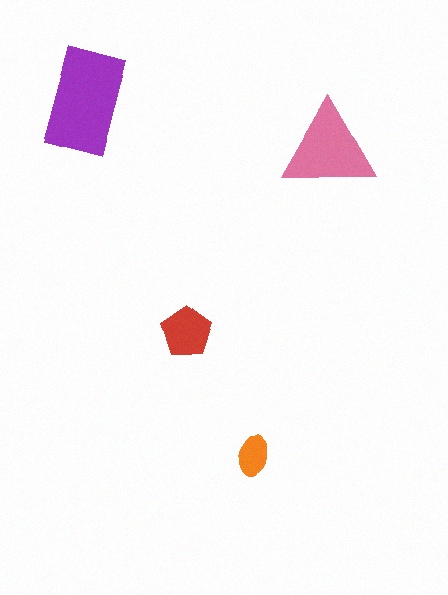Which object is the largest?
The purple rectangle.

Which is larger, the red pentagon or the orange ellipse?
The red pentagon.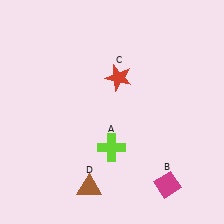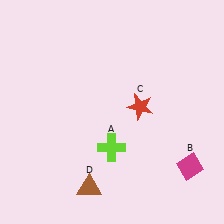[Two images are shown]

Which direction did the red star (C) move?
The red star (C) moved down.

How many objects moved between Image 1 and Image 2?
2 objects moved between the two images.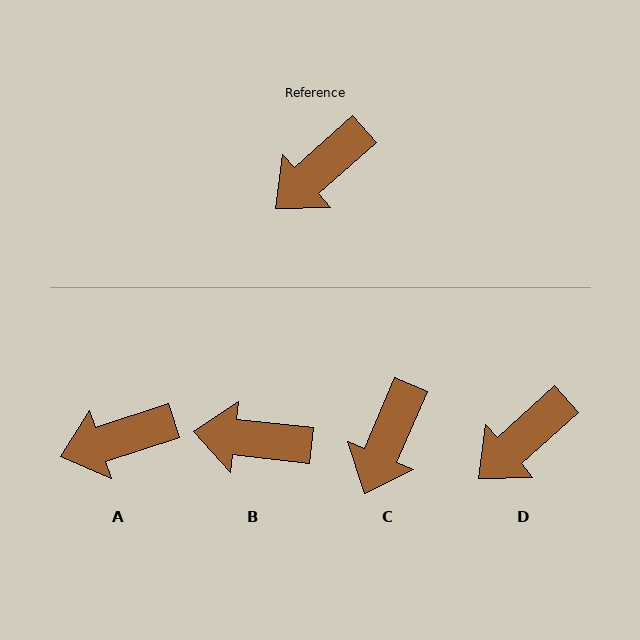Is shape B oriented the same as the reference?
No, it is off by about 48 degrees.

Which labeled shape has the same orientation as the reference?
D.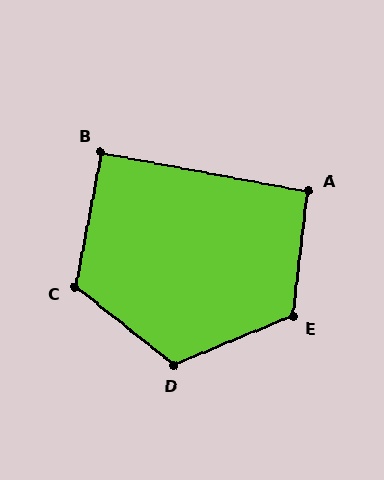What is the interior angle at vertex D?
Approximately 119 degrees (obtuse).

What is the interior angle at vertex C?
Approximately 117 degrees (obtuse).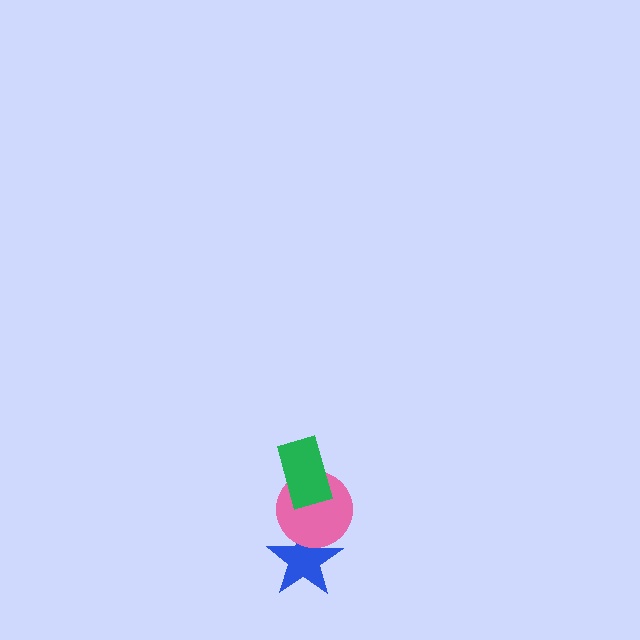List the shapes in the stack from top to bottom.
From top to bottom: the green rectangle, the pink circle, the blue star.